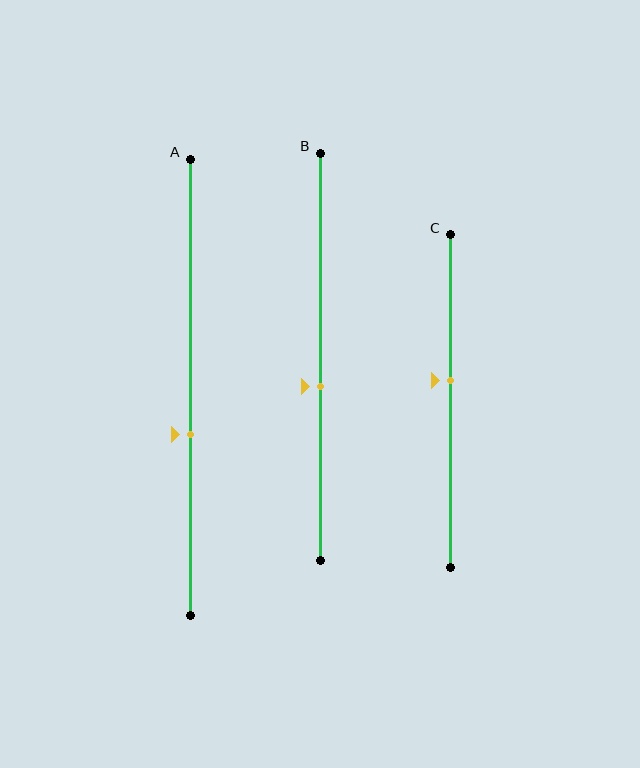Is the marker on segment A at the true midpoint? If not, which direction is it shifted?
No, the marker on segment A is shifted downward by about 10% of the segment length.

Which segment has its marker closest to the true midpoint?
Segment C has its marker closest to the true midpoint.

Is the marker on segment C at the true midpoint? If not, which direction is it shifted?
No, the marker on segment C is shifted upward by about 6% of the segment length.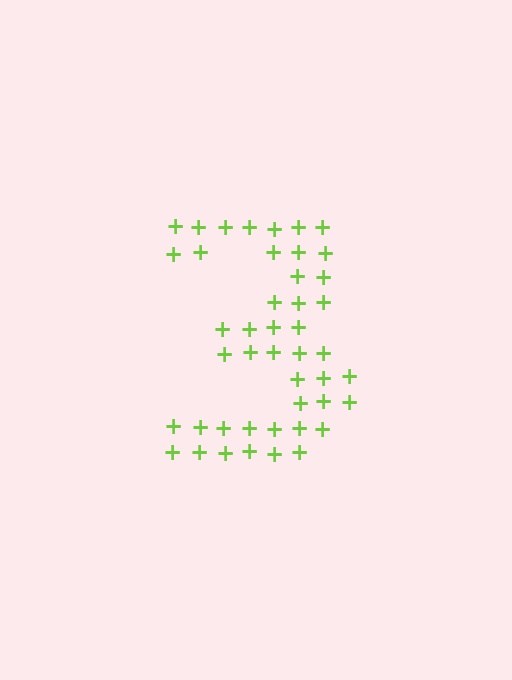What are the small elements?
The small elements are plus signs.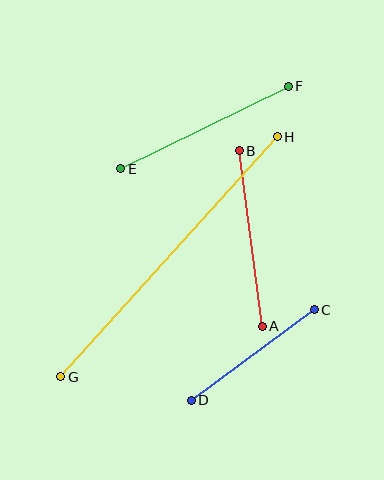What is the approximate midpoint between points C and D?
The midpoint is at approximately (253, 355) pixels.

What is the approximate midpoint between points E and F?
The midpoint is at approximately (205, 128) pixels.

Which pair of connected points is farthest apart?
Points G and H are farthest apart.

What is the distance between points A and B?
The distance is approximately 177 pixels.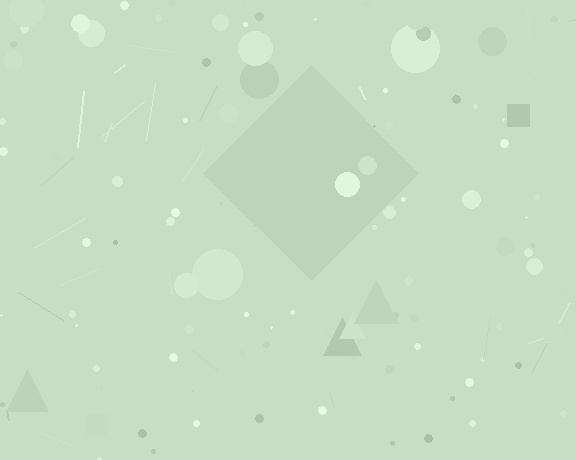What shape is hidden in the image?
A diamond is hidden in the image.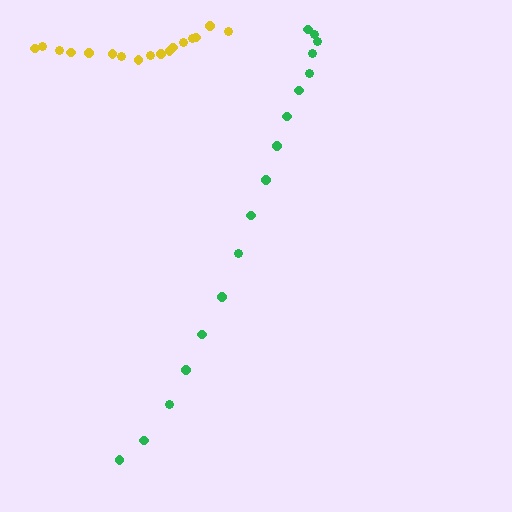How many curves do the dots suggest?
There are 2 distinct paths.